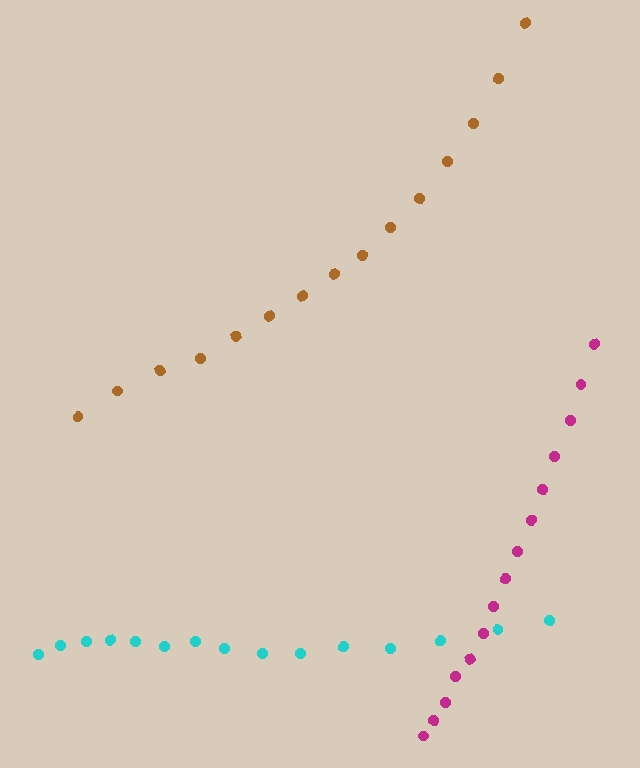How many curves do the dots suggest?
There are 3 distinct paths.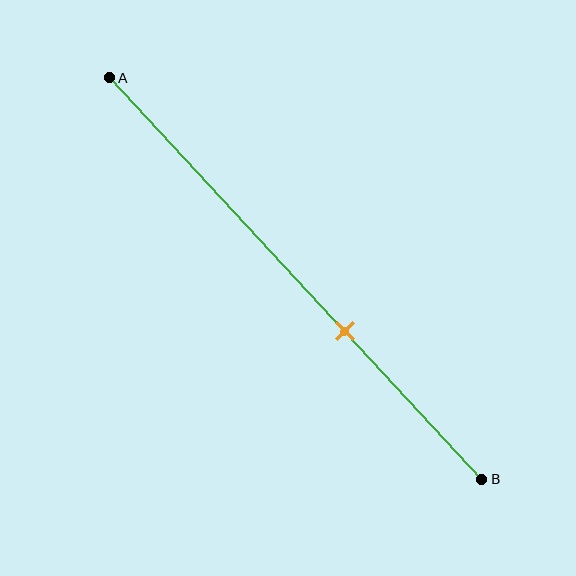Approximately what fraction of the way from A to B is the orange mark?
The orange mark is approximately 65% of the way from A to B.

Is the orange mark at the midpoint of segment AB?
No, the mark is at about 65% from A, not at the 50% midpoint.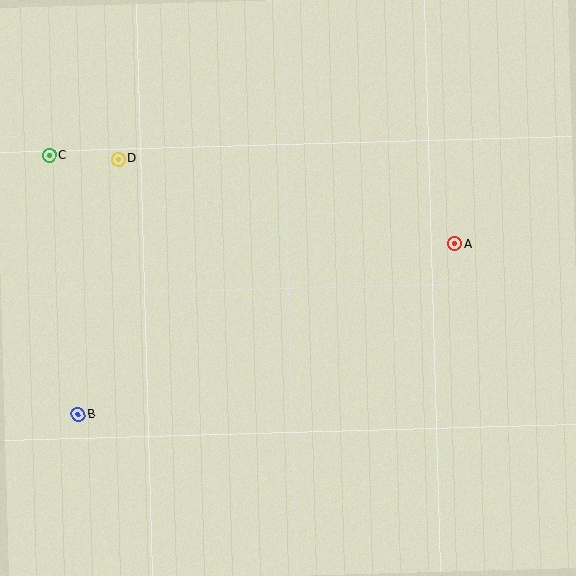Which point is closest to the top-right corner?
Point A is closest to the top-right corner.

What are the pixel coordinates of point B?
Point B is at (78, 414).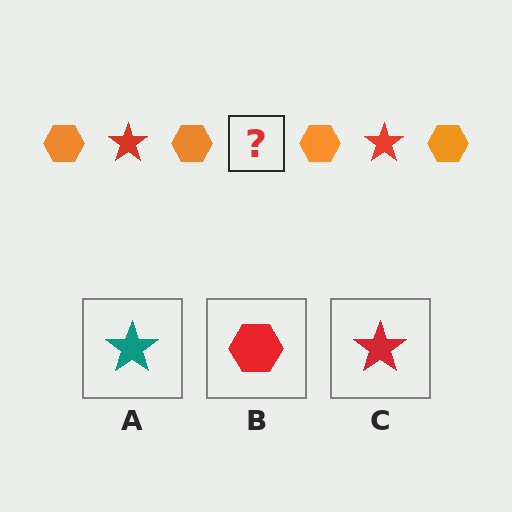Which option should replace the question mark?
Option C.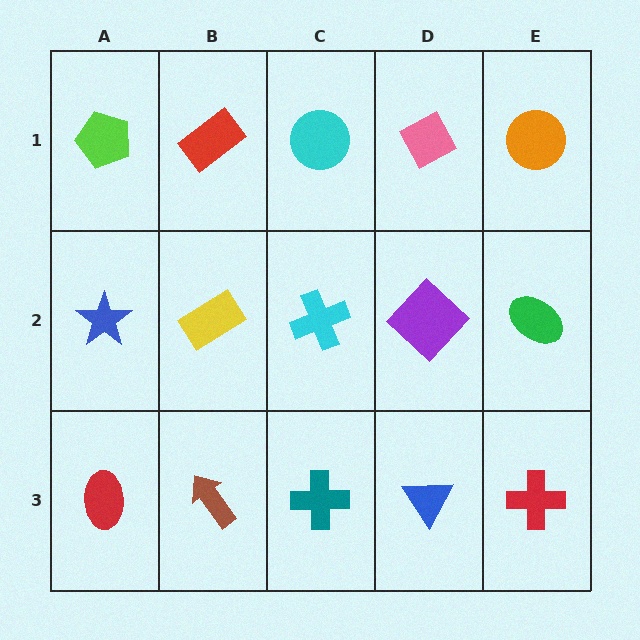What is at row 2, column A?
A blue star.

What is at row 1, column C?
A cyan circle.